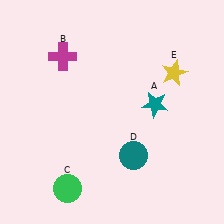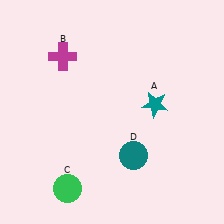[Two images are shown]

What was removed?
The yellow star (E) was removed in Image 2.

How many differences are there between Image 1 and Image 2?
There is 1 difference between the two images.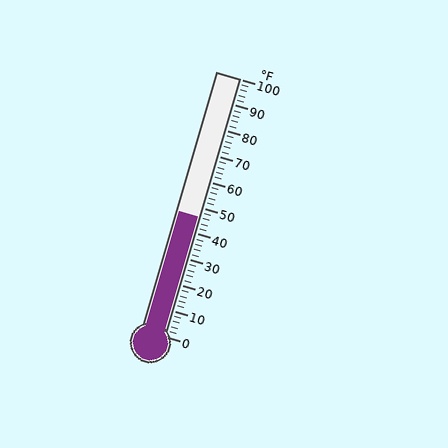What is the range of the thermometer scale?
The thermometer scale ranges from 0°F to 100°F.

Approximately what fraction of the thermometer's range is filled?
The thermometer is filled to approximately 45% of its range.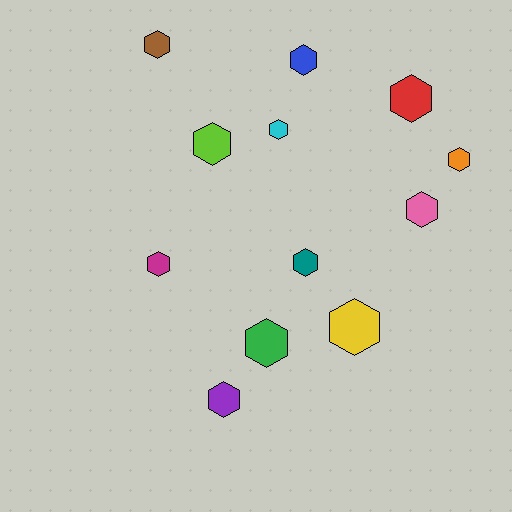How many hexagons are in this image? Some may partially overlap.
There are 12 hexagons.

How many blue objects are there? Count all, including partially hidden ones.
There is 1 blue object.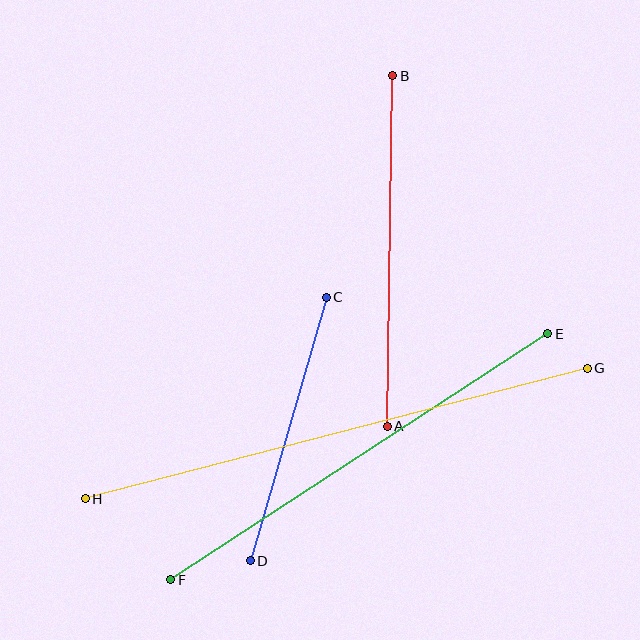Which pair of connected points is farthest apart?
Points G and H are farthest apart.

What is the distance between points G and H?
The distance is approximately 519 pixels.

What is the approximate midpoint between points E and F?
The midpoint is at approximately (359, 457) pixels.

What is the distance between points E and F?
The distance is approximately 450 pixels.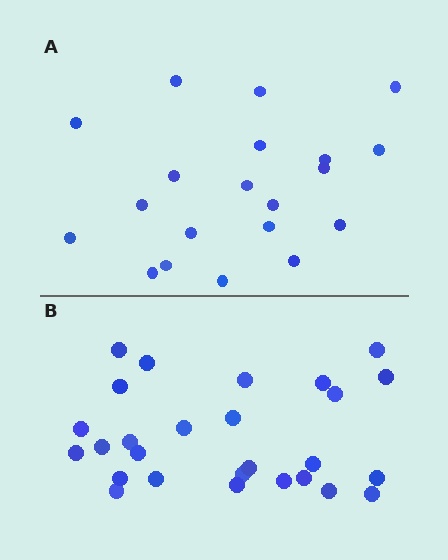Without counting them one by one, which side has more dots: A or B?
Region B (the bottom region) has more dots.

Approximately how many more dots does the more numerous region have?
Region B has roughly 8 or so more dots than region A.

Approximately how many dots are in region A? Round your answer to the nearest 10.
About 20 dots.